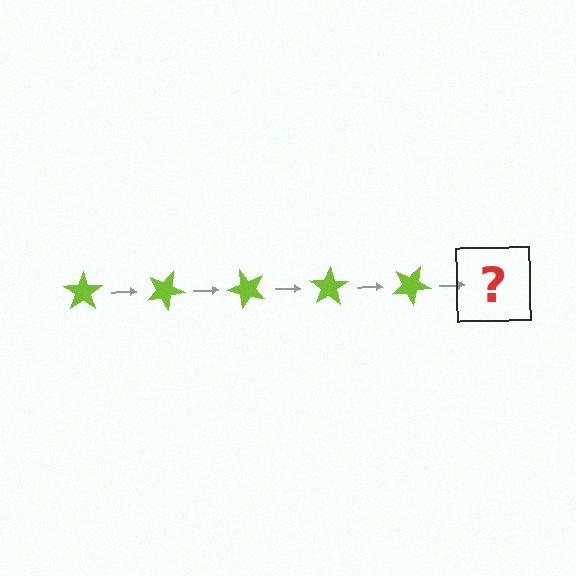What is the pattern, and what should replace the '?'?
The pattern is that the star rotates 25 degrees each step. The '?' should be a lime star rotated 125 degrees.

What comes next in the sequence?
The next element should be a lime star rotated 125 degrees.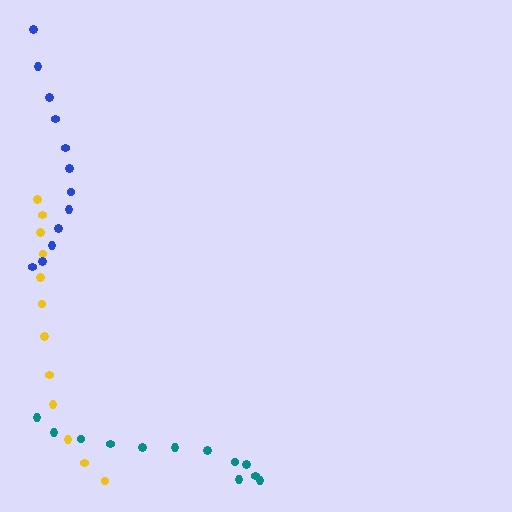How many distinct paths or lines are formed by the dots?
There are 3 distinct paths.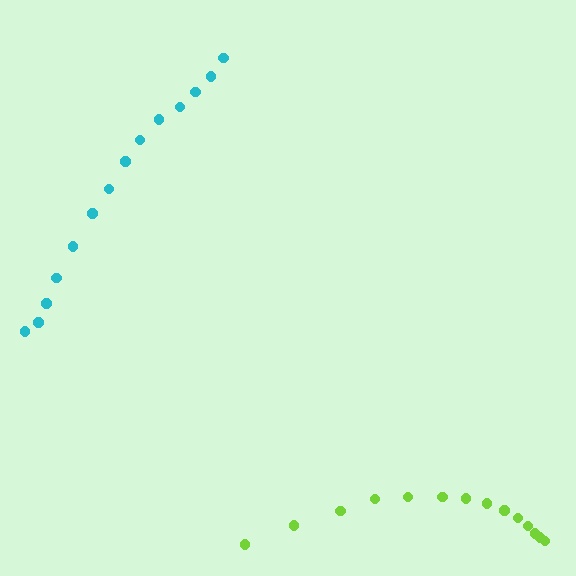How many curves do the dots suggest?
There are 2 distinct paths.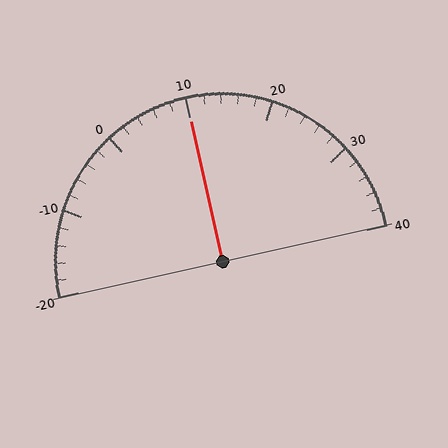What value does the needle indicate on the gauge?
The needle indicates approximately 10.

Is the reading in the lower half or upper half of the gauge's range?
The reading is in the upper half of the range (-20 to 40).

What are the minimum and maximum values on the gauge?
The gauge ranges from -20 to 40.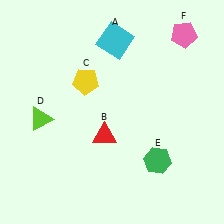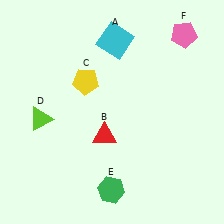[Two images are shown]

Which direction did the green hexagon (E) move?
The green hexagon (E) moved left.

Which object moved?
The green hexagon (E) moved left.